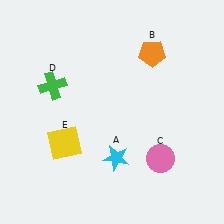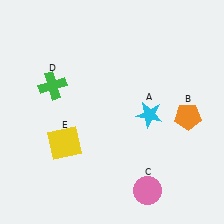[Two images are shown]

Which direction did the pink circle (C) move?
The pink circle (C) moved down.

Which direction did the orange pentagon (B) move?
The orange pentagon (B) moved down.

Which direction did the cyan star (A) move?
The cyan star (A) moved up.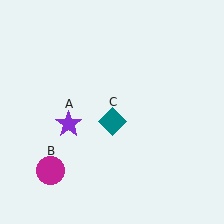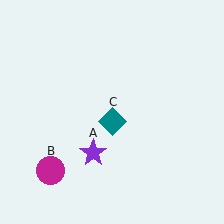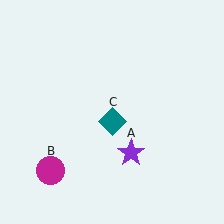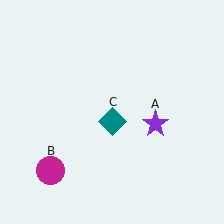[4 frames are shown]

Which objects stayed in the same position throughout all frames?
Magenta circle (object B) and teal diamond (object C) remained stationary.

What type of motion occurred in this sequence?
The purple star (object A) rotated counterclockwise around the center of the scene.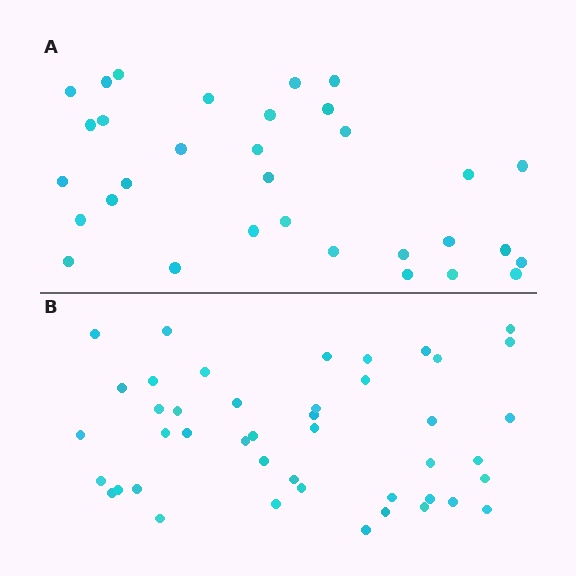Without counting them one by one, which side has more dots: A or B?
Region B (the bottom region) has more dots.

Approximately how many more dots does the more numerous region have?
Region B has roughly 12 or so more dots than region A.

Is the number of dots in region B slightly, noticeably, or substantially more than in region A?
Region B has noticeably more, but not dramatically so. The ratio is roughly 1.4 to 1.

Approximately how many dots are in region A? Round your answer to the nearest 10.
About 30 dots. (The exact count is 32, which rounds to 30.)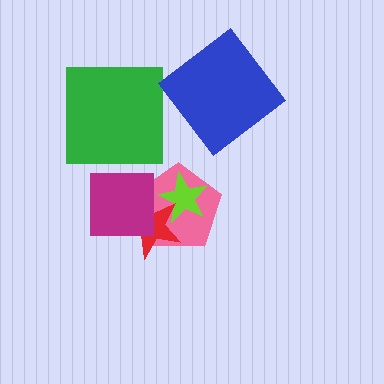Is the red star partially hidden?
Yes, it is partially covered by another shape.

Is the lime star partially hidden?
Yes, it is partially covered by another shape.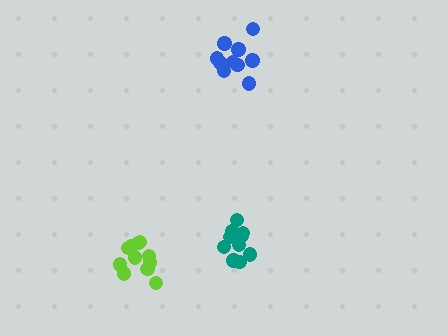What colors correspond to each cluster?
The clusters are colored: blue, lime, teal.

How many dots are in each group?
Group 1: 10 dots, Group 2: 11 dots, Group 3: 10 dots (31 total).